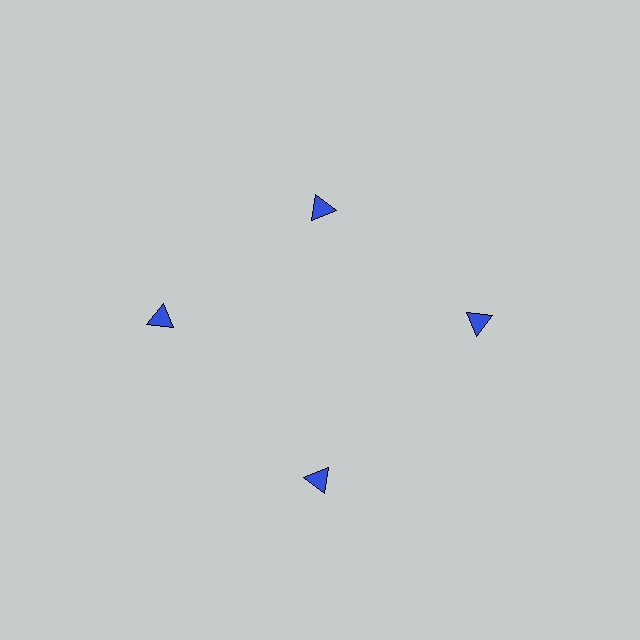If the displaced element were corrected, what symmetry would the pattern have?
It would have 4-fold rotational symmetry — the pattern would map onto itself every 90 degrees.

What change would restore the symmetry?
The symmetry would be restored by moving it outward, back onto the ring so that all 4 triangles sit at equal angles and equal distance from the center.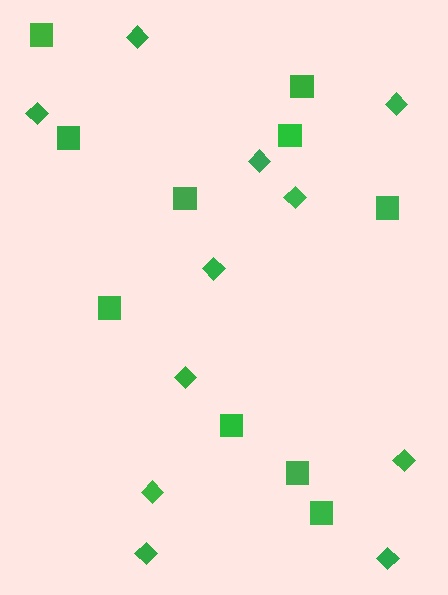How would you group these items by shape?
There are 2 groups: one group of squares (10) and one group of diamonds (11).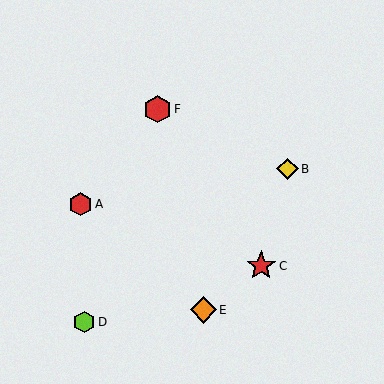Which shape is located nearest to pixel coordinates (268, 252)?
The red star (labeled C) at (261, 266) is nearest to that location.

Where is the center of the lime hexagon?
The center of the lime hexagon is at (84, 322).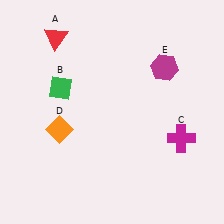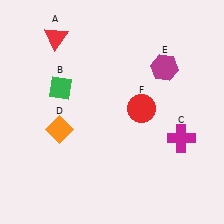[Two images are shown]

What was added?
A red circle (F) was added in Image 2.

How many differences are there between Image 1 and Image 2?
There is 1 difference between the two images.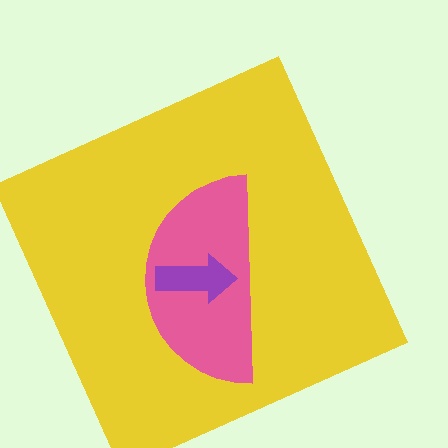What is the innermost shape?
The purple arrow.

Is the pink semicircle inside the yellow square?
Yes.